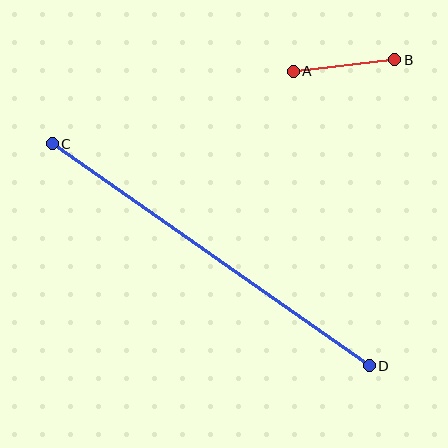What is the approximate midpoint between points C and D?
The midpoint is at approximately (211, 255) pixels.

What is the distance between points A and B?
The distance is approximately 102 pixels.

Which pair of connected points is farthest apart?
Points C and D are farthest apart.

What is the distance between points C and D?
The distance is approximately 387 pixels.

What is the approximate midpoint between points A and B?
The midpoint is at approximately (344, 65) pixels.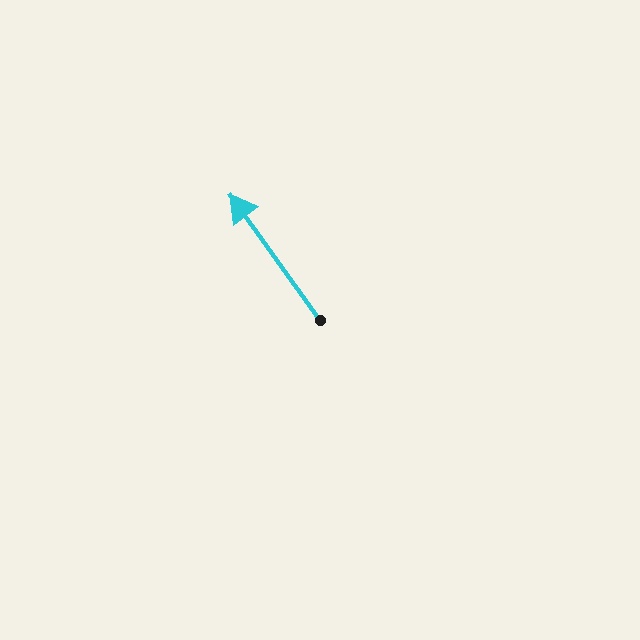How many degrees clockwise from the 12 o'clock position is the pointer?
Approximately 325 degrees.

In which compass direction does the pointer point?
Northwest.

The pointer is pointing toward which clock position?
Roughly 11 o'clock.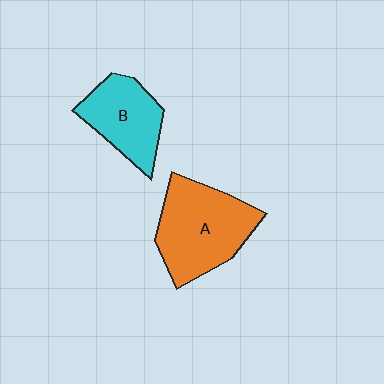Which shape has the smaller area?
Shape B (cyan).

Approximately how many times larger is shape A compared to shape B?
Approximately 1.4 times.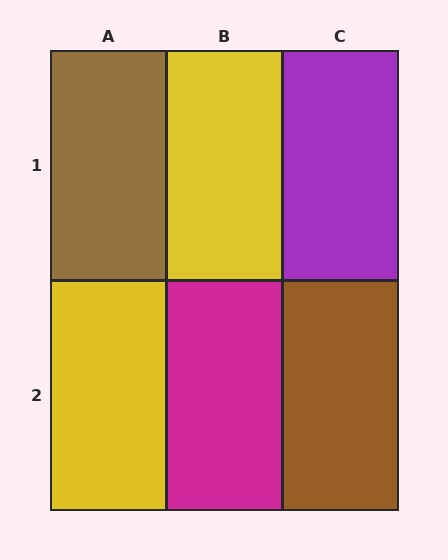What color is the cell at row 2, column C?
Brown.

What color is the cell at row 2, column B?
Magenta.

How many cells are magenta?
1 cell is magenta.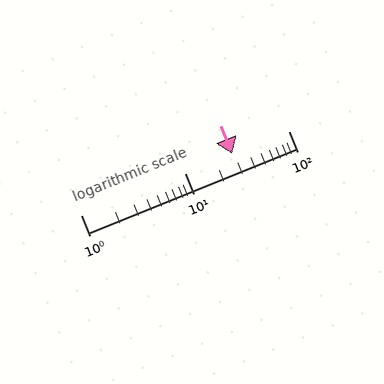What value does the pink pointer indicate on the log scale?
The pointer indicates approximately 29.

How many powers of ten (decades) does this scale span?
The scale spans 2 decades, from 1 to 100.